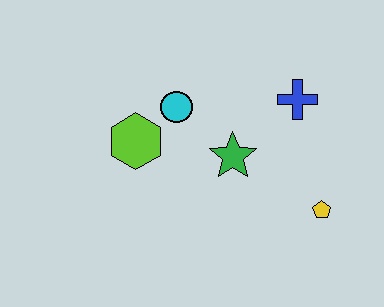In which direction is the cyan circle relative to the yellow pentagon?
The cyan circle is to the left of the yellow pentagon.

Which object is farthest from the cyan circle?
The yellow pentagon is farthest from the cyan circle.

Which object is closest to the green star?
The cyan circle is closest to the green star.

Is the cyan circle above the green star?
Yes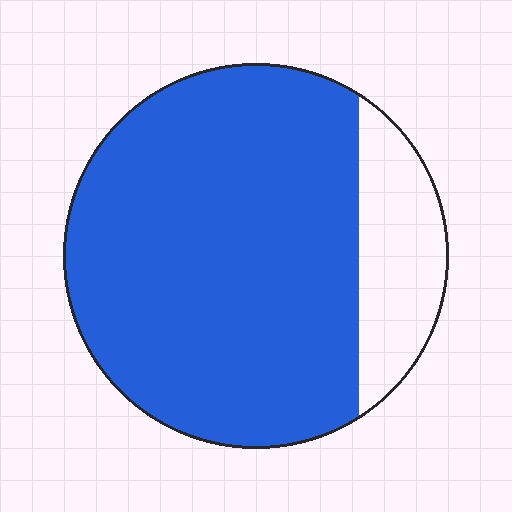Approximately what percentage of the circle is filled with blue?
Approximately 80%.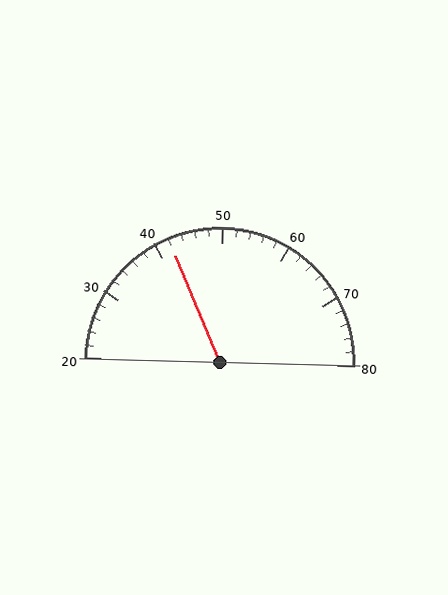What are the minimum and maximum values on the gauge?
The gauge ranges from 20 to 80.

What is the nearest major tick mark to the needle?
The nearest major tick mark is 40.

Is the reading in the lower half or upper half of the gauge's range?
The reading is in the lower half of the range (20 to 80).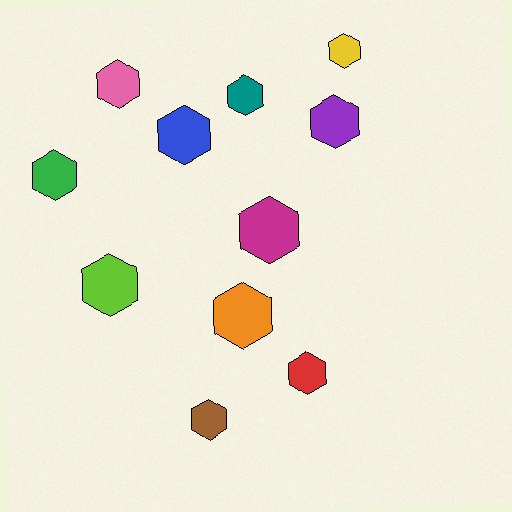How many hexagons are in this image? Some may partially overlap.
There are 11 hexagons.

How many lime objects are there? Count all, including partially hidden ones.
There is 1 lime object.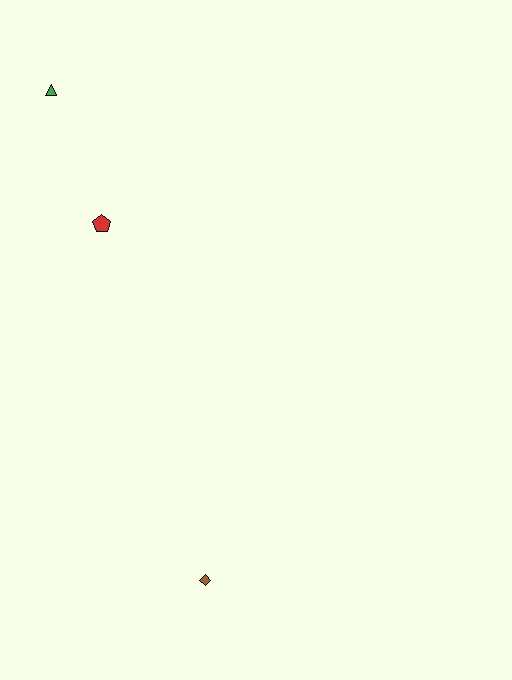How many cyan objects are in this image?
There are no cyan objects.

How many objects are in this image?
There are 3 objects.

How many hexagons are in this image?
There are no hexagons.